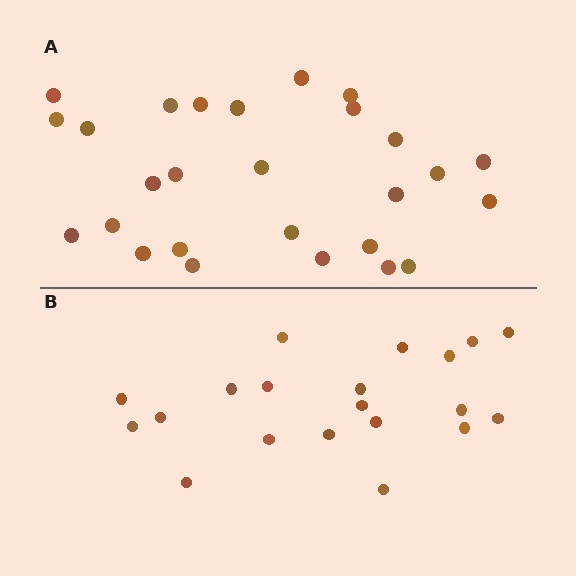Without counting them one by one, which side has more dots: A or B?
Region A (the top region) has more dots.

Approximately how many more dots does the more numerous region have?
Region A has roughly 8 or so more dots than region B.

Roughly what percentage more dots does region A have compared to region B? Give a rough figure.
About 35% more.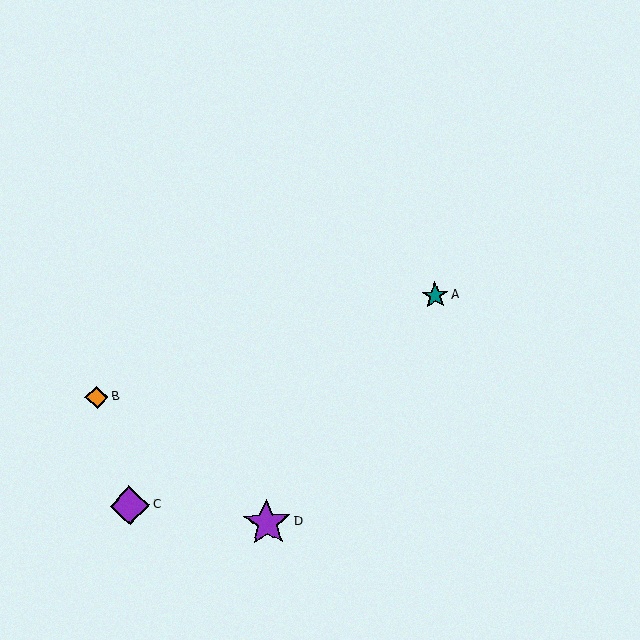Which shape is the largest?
The purple star (labeled D) is the largest.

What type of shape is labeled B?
Shape B is an orange diamond.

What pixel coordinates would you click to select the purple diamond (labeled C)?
Click at (130, 505) to select the purple diamond C.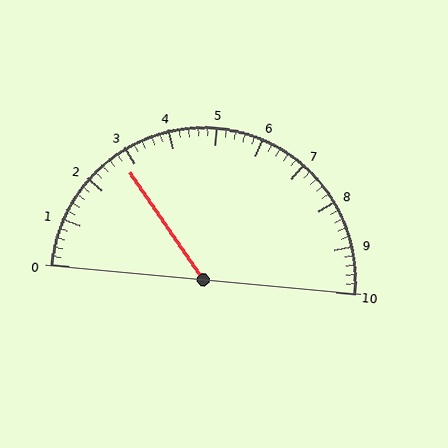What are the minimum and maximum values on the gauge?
The gauge ranges from 0 to 10.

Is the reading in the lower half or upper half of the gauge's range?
The reading is in the lower half of the range (0 to 10).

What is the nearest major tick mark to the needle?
The nearest major tick mark is 3.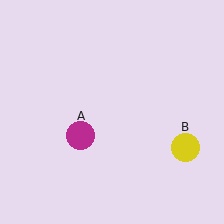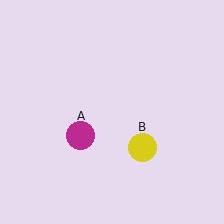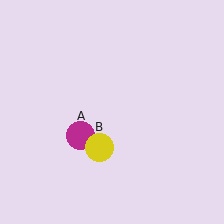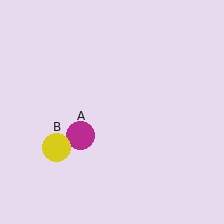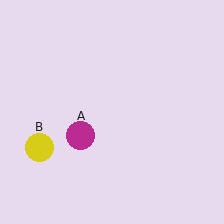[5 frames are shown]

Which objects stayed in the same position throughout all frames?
Magenta circle (object A) remained stationary.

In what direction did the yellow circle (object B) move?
The yellow circle (object B) moved left.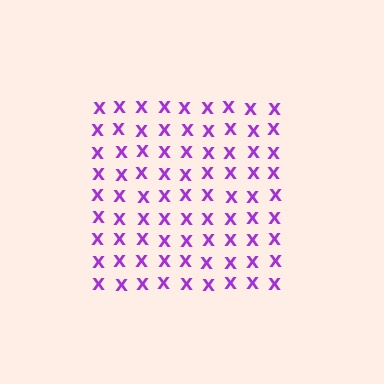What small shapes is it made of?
It is made of small letter X's.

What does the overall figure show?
The overall figure shows a square.